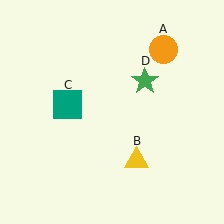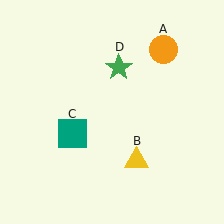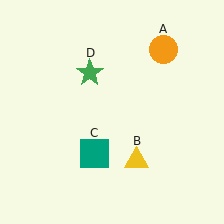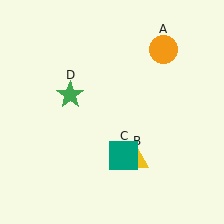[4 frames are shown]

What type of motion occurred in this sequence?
The teal square (object C), green star (object D) rotated counterclockwise around the center of the scene.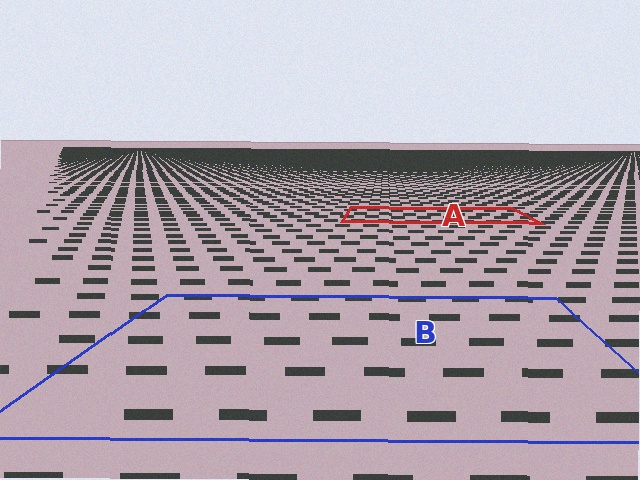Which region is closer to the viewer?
Region B is closer. The texture elements there are larger and more spread out.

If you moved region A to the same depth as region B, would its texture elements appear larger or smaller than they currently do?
They would appear larger. At a closer depth, the same texture elements are projected at a bigger on-screen size.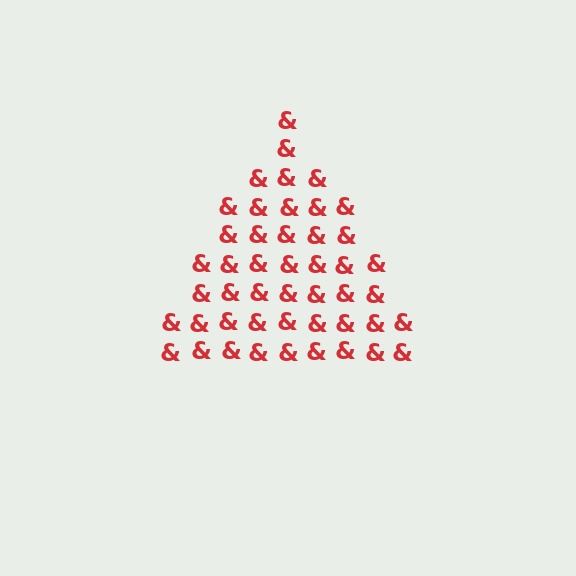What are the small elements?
The small elements are ampersands.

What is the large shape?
The large shape is a triangle.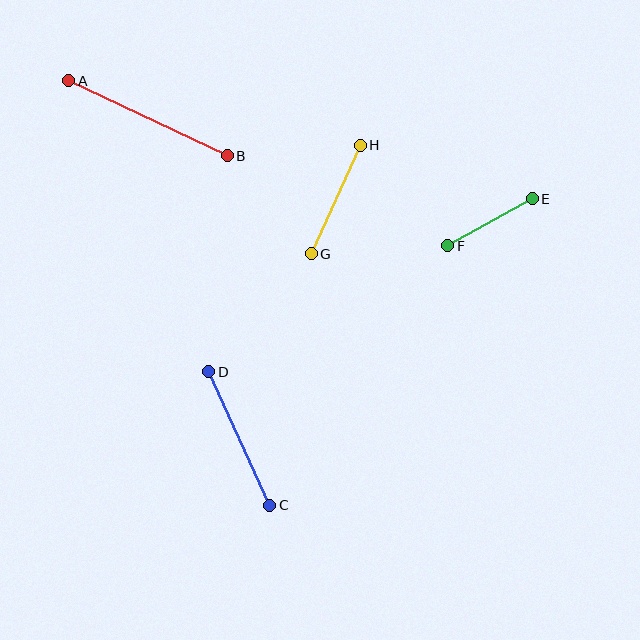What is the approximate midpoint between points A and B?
The midpoint is at approximately (148, 118) pixels.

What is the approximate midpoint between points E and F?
The midpoint is at approximately (490, 222) pixels.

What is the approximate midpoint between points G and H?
The midpoint is at approximately (336, 200) pixels.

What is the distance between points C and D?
The distance is approximately 147 pixels.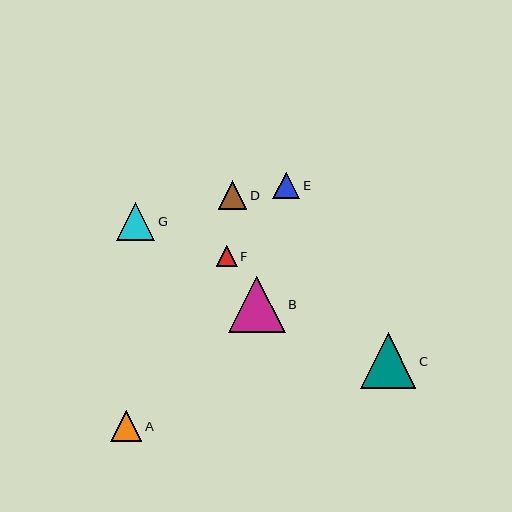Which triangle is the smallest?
Triangle F is the smallest with a size of approximately 21 pixels.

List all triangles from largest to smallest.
From largest to smallest: B, C, G, A, D, E, F.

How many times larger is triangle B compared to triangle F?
Triangle B is approximately 2.7 times the size of triangle F.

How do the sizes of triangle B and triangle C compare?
Triangle B and triangle C are approximately the same size.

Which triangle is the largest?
Triangle B is the largest with a size of approximately 57 pixels.